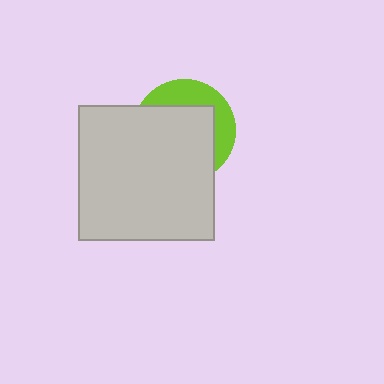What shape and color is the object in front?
The object in front is a light gray square.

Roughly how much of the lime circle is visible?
A small part of it is visible (roughly 33%).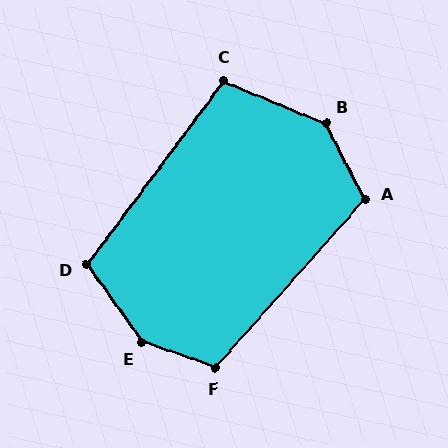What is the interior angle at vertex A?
Approximately 111 degrees (obtuse).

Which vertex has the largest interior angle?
E, at approximately 145 degrees.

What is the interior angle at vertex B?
Approximately 140 degrees (obtuse).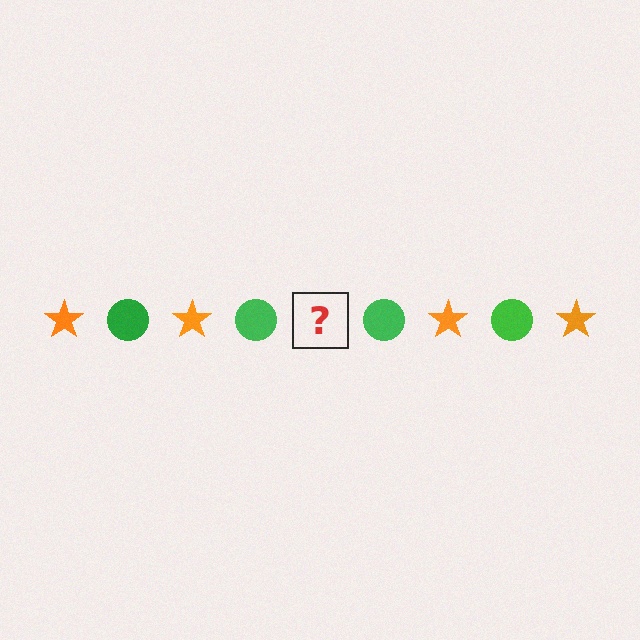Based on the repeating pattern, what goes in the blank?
The blank should be an orange star.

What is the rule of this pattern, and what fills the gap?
The rule is that the pattern alternates between orange star and green circle. The gap should be filled with an orange star.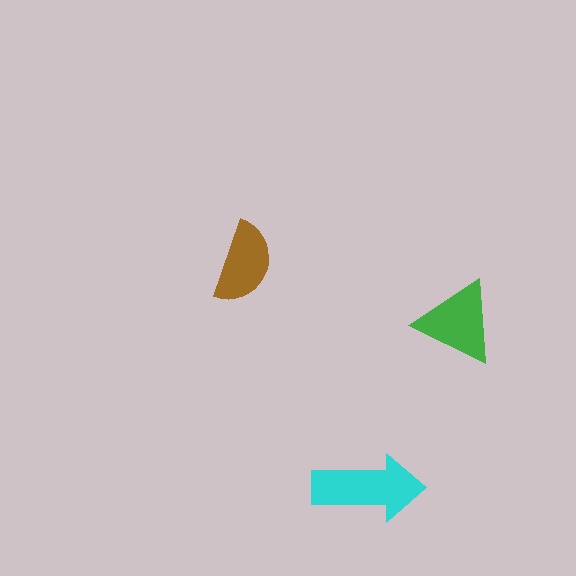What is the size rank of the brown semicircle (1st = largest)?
3rd.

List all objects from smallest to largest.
The brown semicircle, the green triangle, the cyan arrow.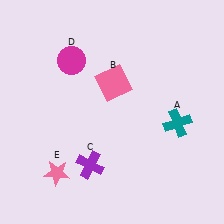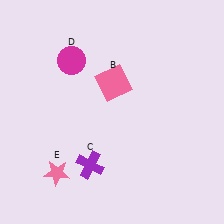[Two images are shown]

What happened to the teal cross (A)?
The teal cross (A) was removed in Image 2. It was in the bottom-right area of Image 1.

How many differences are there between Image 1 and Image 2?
There is 1 difference between the two images.